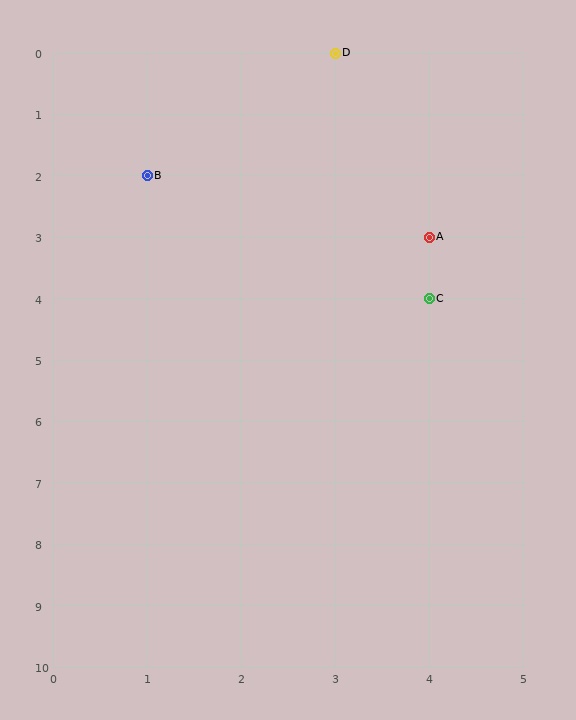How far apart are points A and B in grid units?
Points A and B are 3 columns and 1 row apart (about 3.2 grid units diagonally).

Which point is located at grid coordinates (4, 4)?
Point C is at (4, 4).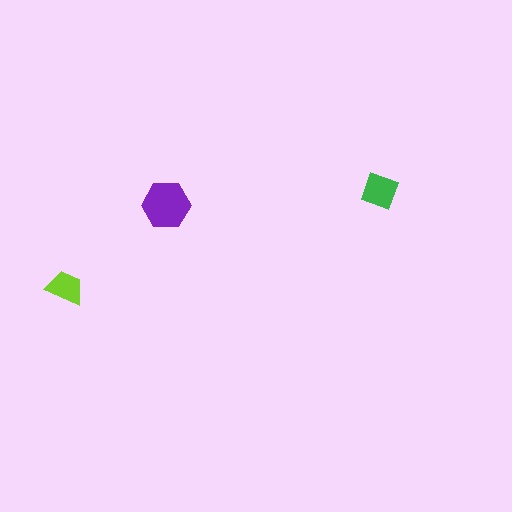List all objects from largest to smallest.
The purple hexagon, the green square, the lime trapezoid.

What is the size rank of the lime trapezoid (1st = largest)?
3rd.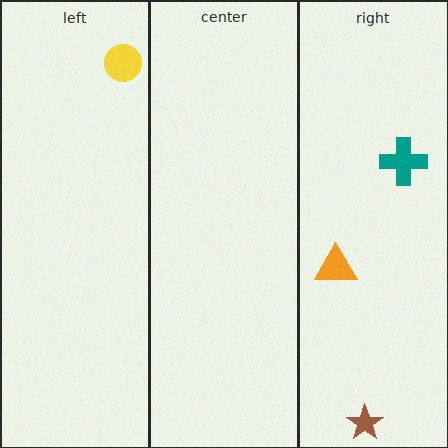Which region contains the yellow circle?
The left region.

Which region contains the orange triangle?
The right region.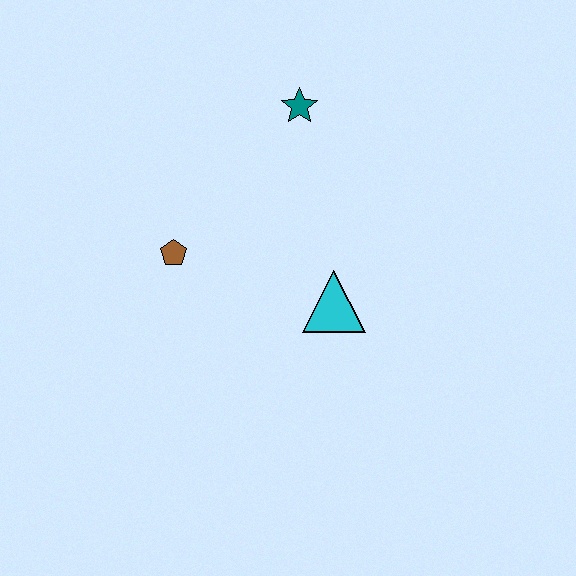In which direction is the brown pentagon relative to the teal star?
The brown pentagon is below the teal star.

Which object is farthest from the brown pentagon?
The teal star is farthest from the brown pentagon.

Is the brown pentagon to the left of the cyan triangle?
Yes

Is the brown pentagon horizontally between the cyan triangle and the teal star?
No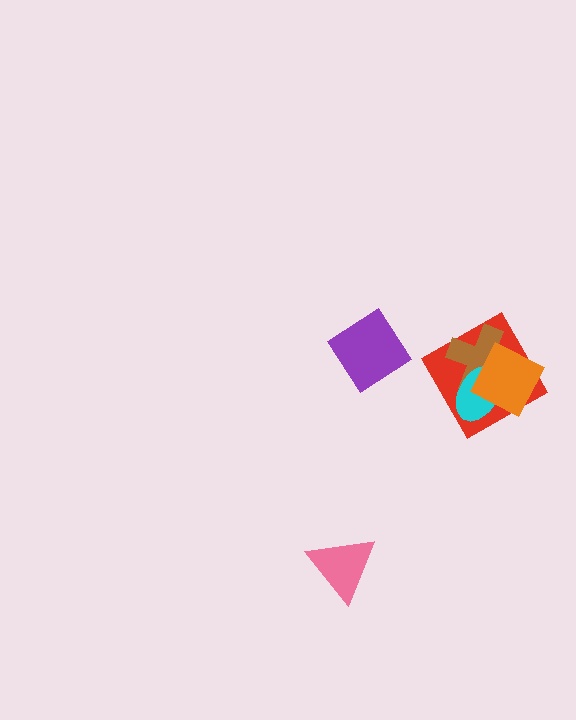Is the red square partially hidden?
Yes, it is partially covered by another shape.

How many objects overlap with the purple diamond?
0 objects overlap with the purple diamond.